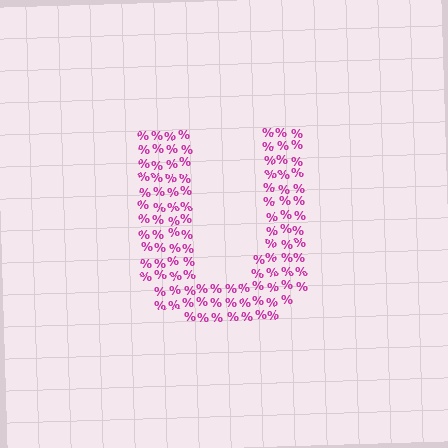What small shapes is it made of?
It is made of small percent signs.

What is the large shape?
The large shape is the letter U.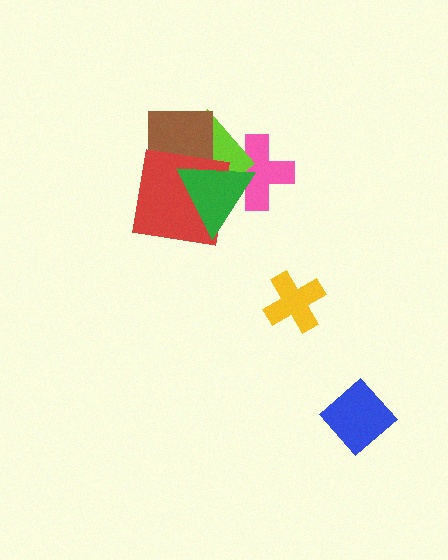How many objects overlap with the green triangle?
4 objects overlap with the green triangle.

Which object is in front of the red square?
The green triangle is in front of the red square.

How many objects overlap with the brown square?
3 objects overlap with the brown square.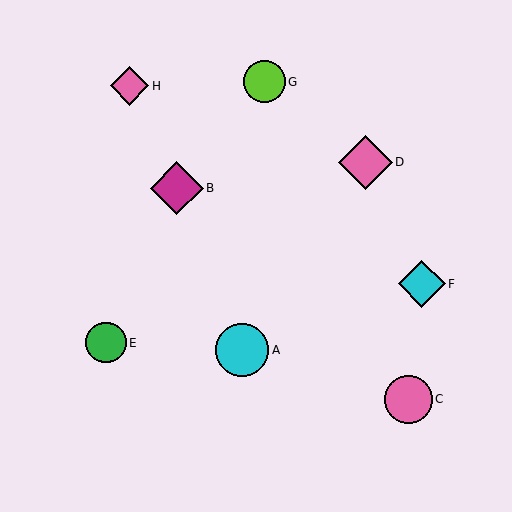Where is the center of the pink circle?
The center of the pink circle is at (408, 399).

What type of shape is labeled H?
Shape H is a pink diamond.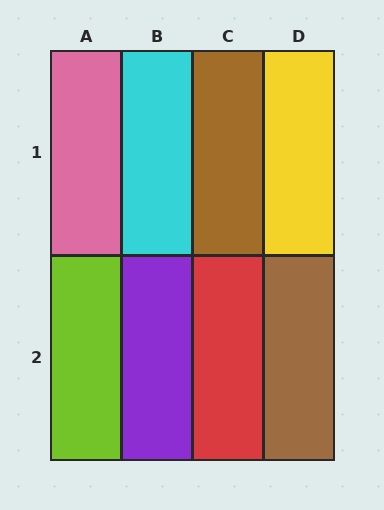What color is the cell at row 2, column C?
Red.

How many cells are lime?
1 cell is lime.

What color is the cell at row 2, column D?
Brown.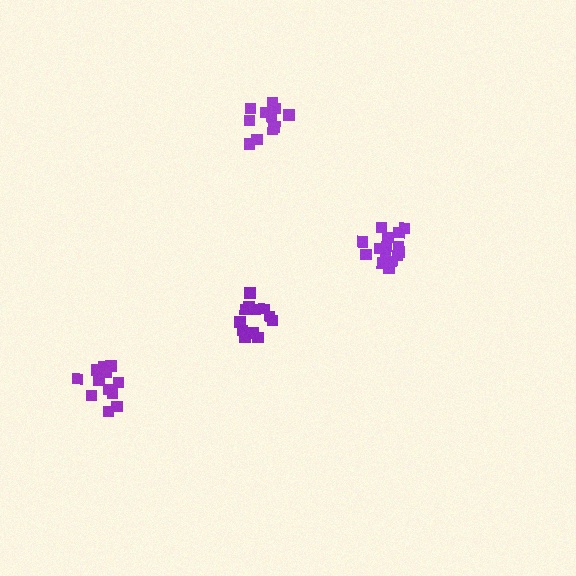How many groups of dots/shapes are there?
There are 4 groups.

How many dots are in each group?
Group 1: 15 dots, Group 2: 13 dots, Group 3: 12 dots, Group 4: 11 dots (51 total).